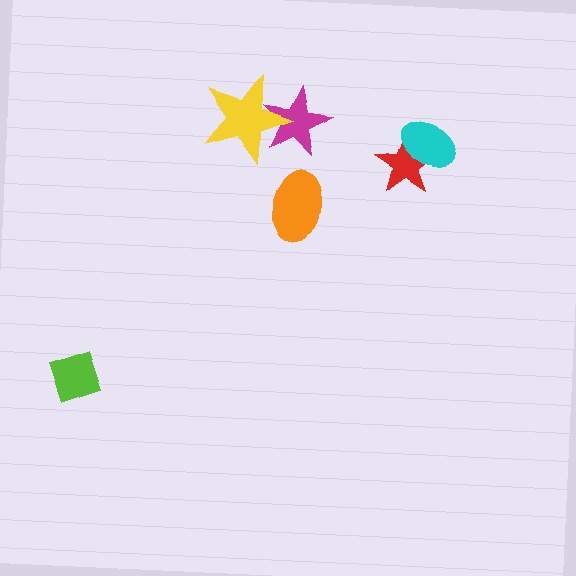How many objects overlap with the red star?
1 object overlaps with the red star.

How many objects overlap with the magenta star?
1 object overlaps with the magenta star.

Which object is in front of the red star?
The cyan ellipse is in front of the red star.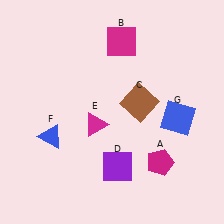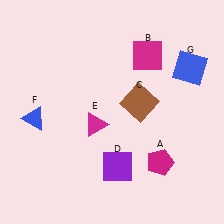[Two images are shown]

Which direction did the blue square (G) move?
The blue square (G) moved up.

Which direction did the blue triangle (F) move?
The blue triangle (F) moved up.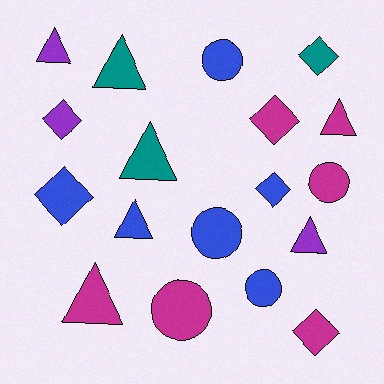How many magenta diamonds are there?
There are 2 magenta diamonds.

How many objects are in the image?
There are 18 objects.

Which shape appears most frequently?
Triangle, with 7 objects.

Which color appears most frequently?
Magenta, with 6 objects.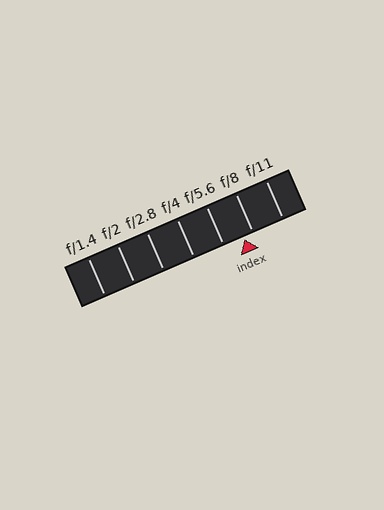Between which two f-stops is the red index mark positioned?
The index mark is between f/5.6 and f/8.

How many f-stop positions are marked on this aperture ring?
There are 7 f-stop positions marked.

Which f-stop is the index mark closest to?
The index mark is closest to f/8.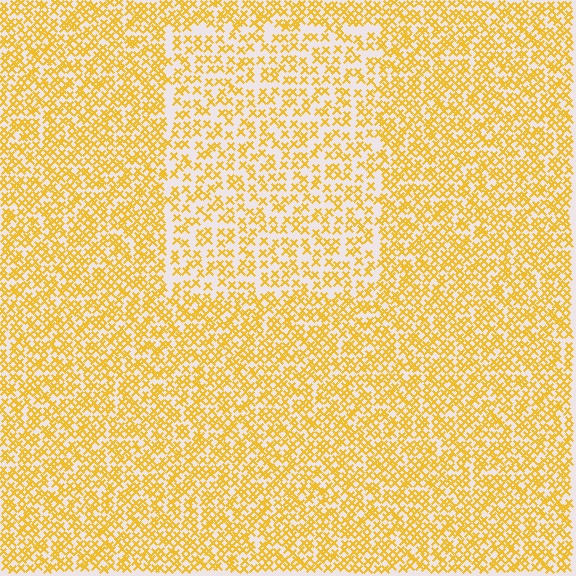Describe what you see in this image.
The image contains small yellow elements arranged at two different densities. A rectangle-shaped region is visible where the elements are less densely packed than the surrounding area.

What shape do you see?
I see a rectangle.